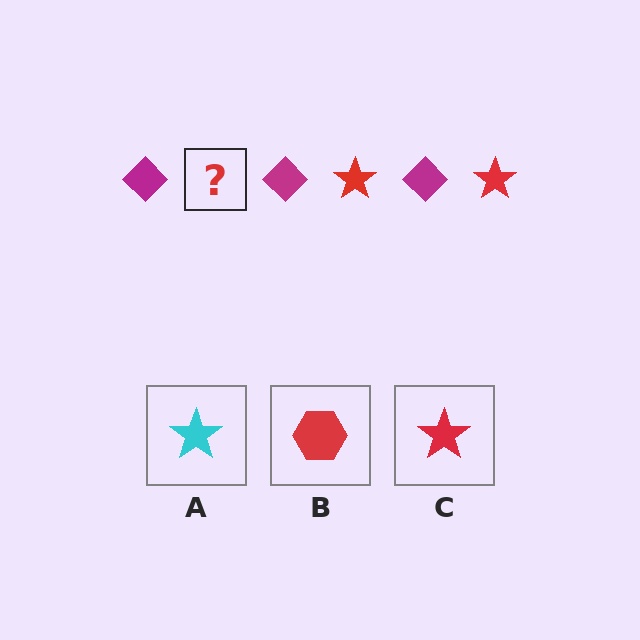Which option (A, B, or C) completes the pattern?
C.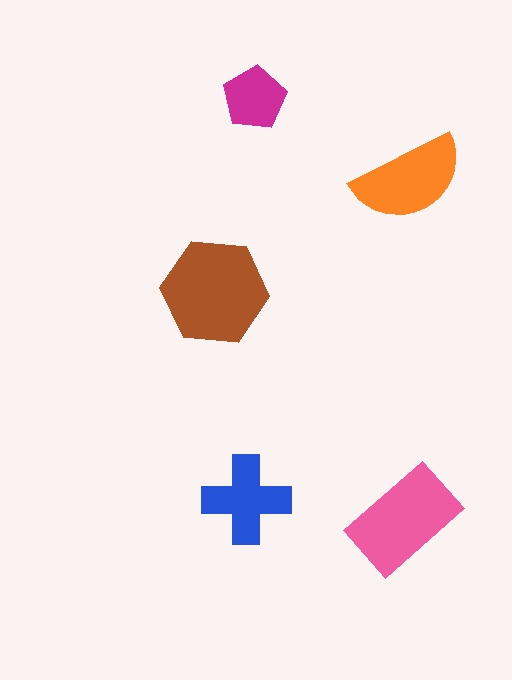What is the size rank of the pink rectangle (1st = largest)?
2nd.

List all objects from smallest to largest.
The magenta pentagon, the blue cross, the orange semicircle, the pink rectangle, the brown hexagon.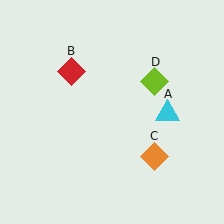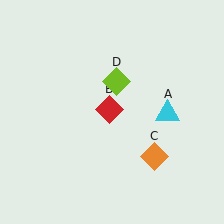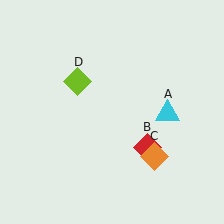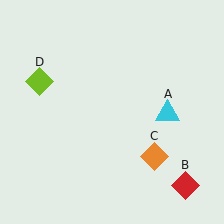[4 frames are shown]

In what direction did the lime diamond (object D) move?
The lime diamond (object D) moved left.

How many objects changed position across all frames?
2 objects changed position: red diamond (object B), lime diamond (object D).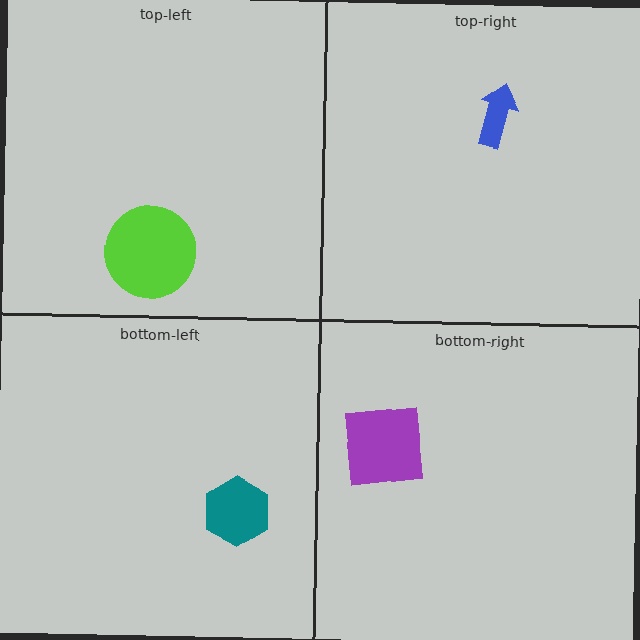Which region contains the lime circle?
The top-left region.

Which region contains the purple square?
The bottom-right region.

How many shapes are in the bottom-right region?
1.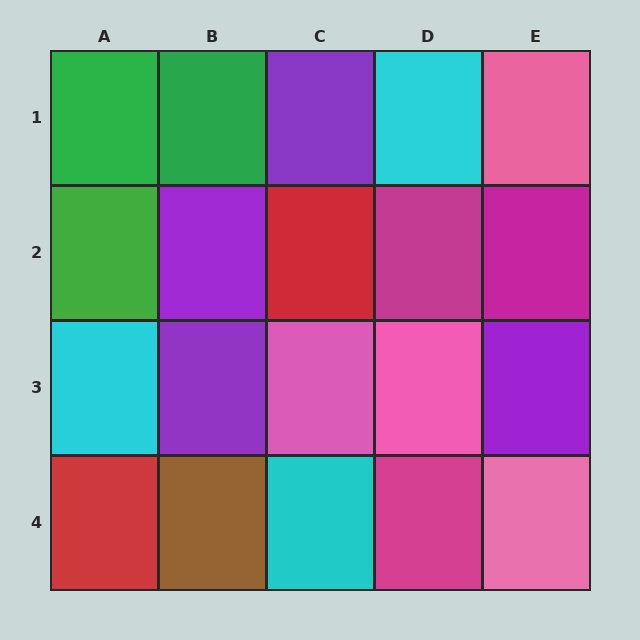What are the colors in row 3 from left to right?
Cyan, purple, pink, pink, purple.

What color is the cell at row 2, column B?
Purple.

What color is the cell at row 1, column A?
Green.